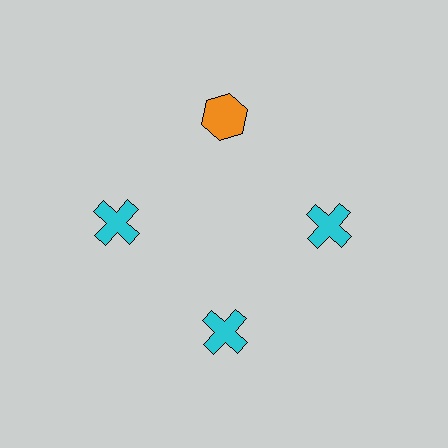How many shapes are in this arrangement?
There are 4 shapes arranged in a ring pattern.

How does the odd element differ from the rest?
It differs in both color (orange instead of cyan) and shape (hexagon instead of cross).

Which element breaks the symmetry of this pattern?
The orange hexagon at roughly the 12 o'clock position breaks the symmetry. All other shapes are cyan crosses.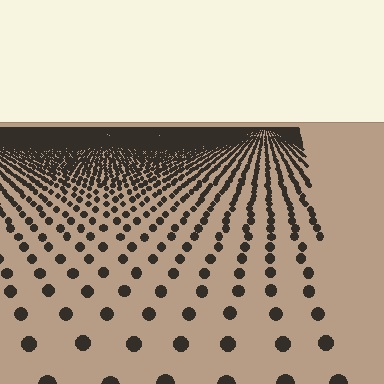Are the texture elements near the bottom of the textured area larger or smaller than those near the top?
Larger. Near the bottom, elements are closer to the viewer and appear at a bigger on-screen size.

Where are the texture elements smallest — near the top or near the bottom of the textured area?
Near the top.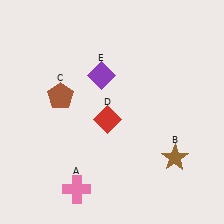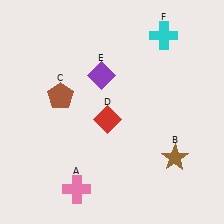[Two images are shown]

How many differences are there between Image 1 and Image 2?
There is 1 difference between the two images.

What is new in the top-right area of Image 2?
A cyan cross (F) was added in the top-right area of Image 2.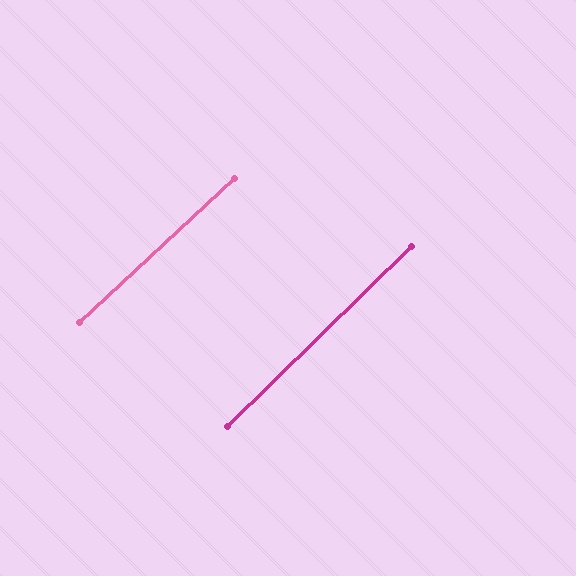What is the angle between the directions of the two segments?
Approximately 2 degrees.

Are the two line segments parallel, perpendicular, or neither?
Parallel — their directions differ by only 1.8°.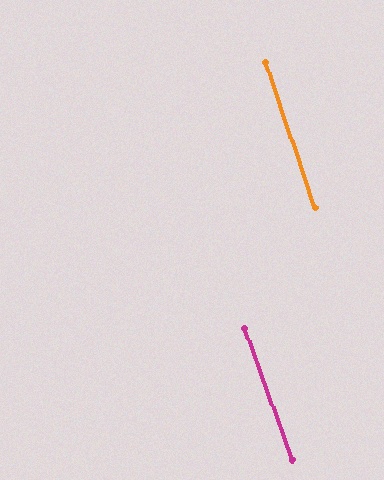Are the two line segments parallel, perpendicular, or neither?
Parallel — their directions differ by only 1.7°.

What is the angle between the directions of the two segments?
Approximately 2 degrees.